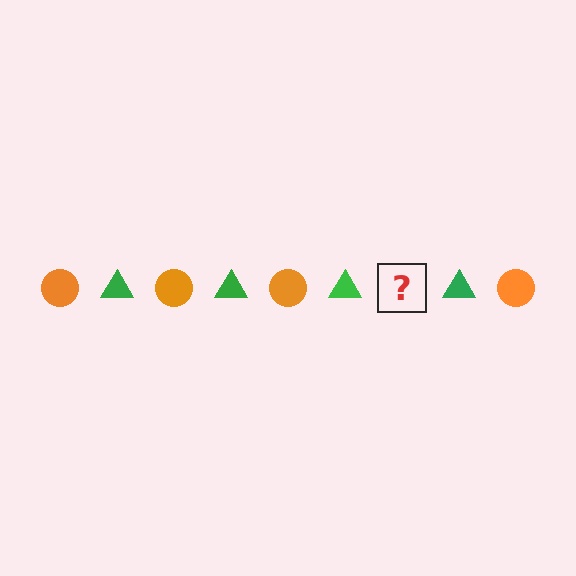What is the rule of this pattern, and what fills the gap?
The rule is that the pattern alternates between orange circle and green triangle. The gap should be filled with an orange circle.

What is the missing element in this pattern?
The missing element is an orange circle.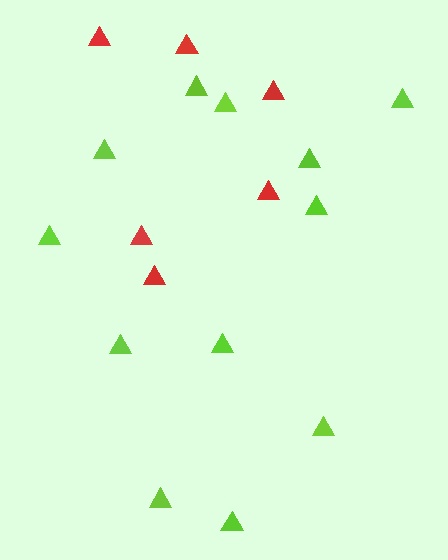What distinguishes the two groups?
There are 2 groups: one group of lime triangles (12) and one group of red triangles (6).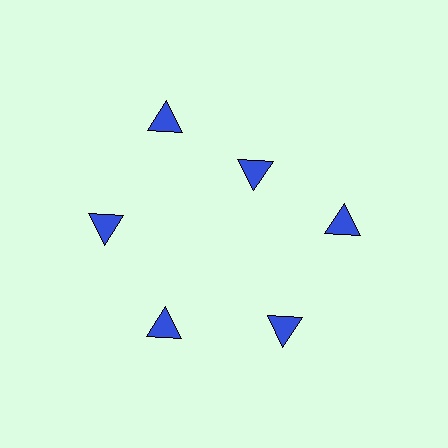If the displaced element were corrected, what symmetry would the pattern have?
It would have 6-fold rotational symmetry — the pattern would map onto itself every 60 degrees.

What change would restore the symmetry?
The symmetry would be restored by moving it outward, back onto the ring so that all 6 triangles sit at equal angles and equal distance from the center.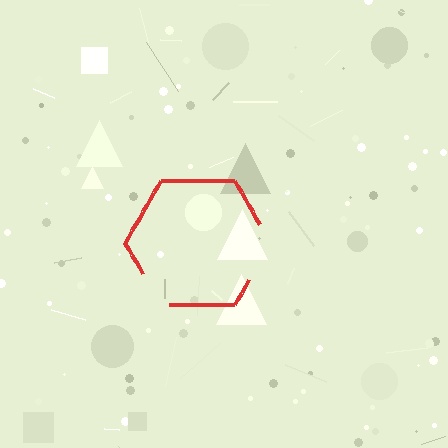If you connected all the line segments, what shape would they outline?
They would outline a hexagon.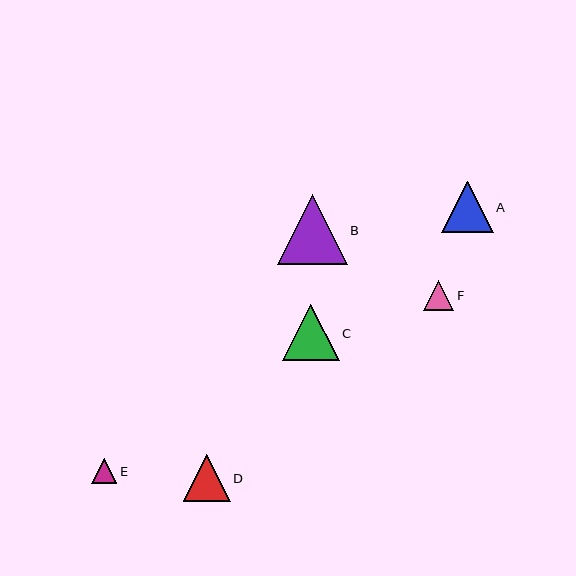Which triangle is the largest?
Triangle B is the largest with a size of approximately 70 pixels.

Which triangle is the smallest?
Triangle E is the smallest with a size of approximately 25 pixels.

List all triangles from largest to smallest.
From largest to smallest: B, C, A, D, F, E.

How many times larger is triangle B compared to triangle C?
Triangle B is approximately 1.2 times the size of triangle C.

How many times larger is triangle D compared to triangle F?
Triangle D is approximately 1.6 times the size of triangle F.